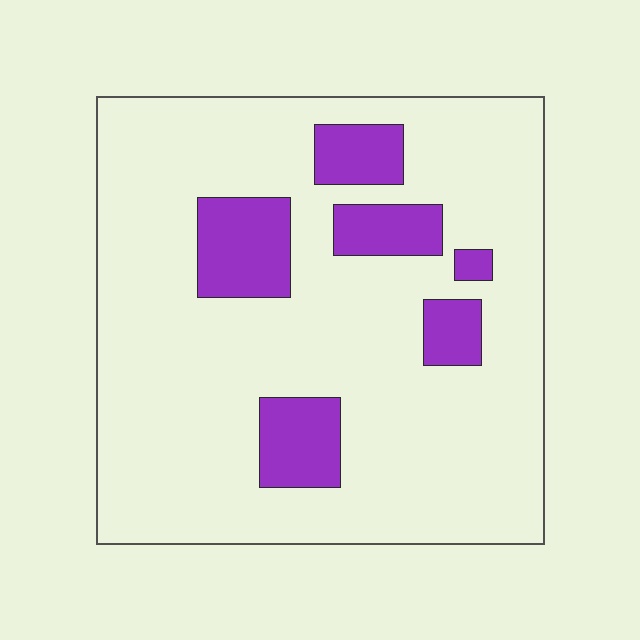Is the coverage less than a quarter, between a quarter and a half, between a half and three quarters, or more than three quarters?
Less than a quarter.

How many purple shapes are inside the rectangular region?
6.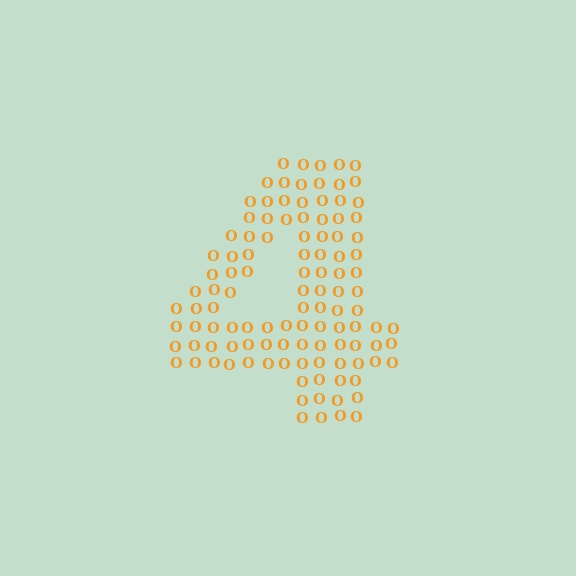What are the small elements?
The small elements are letter O's.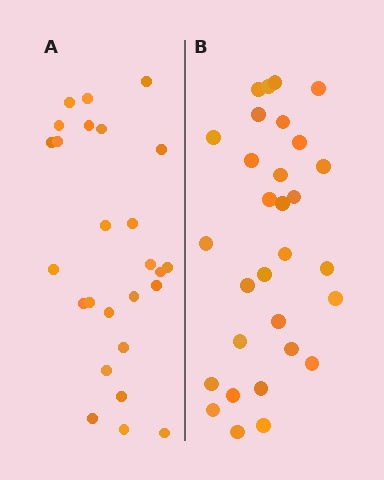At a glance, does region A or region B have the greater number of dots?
Region B (the right region) has more dots.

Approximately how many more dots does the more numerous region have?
Region B has about 4 more dots than region A.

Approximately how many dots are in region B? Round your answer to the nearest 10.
About 30 dots.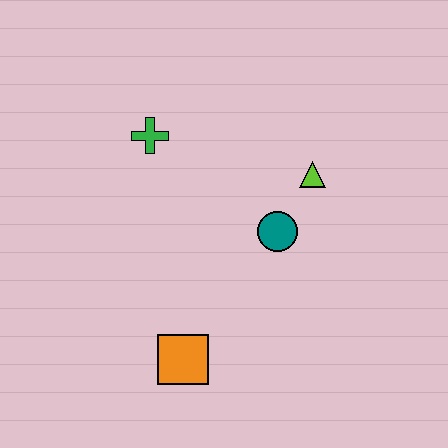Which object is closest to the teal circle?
The lime triangle is closest to the teal circle.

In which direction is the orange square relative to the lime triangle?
The orange square is below the lime triangle.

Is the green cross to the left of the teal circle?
Yes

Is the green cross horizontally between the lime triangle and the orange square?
No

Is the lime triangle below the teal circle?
No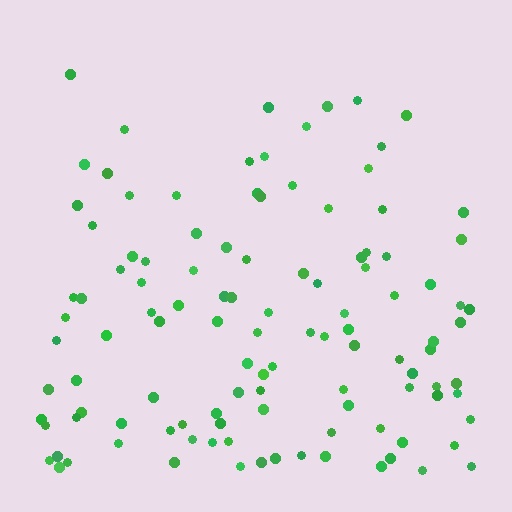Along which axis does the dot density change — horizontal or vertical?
Vertical.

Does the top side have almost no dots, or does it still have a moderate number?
Still a moderate number, just noticeably fewer than the bottom.